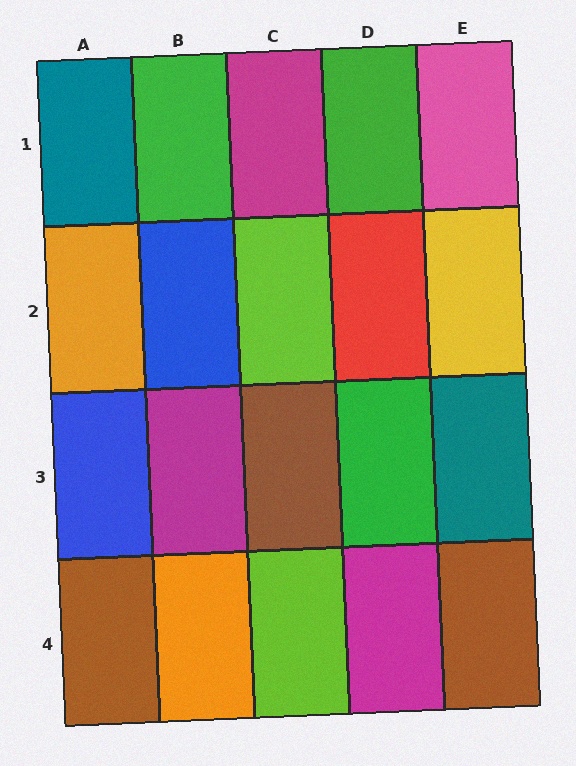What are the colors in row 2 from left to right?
Orange, blue, lime, red, yellow.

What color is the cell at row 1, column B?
Green.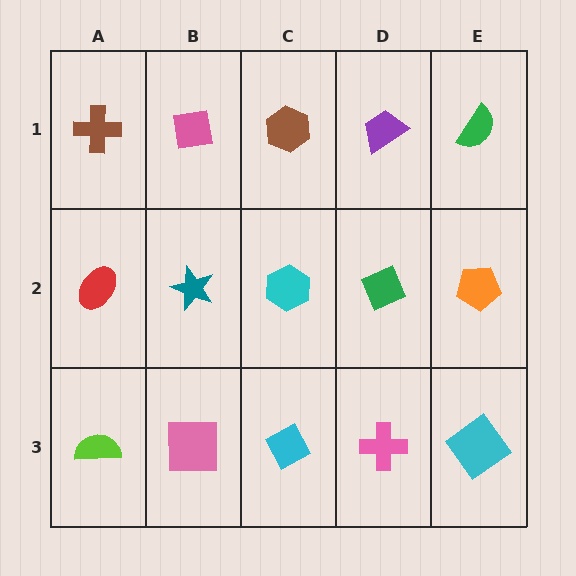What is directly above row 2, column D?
A purple trapezoid.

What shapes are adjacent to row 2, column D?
A purple trapezoid (row 1, column D), a pink cross (row 3, column D), a cyan hexagon (row 2, column C), an orange pentagon (row 2, column E).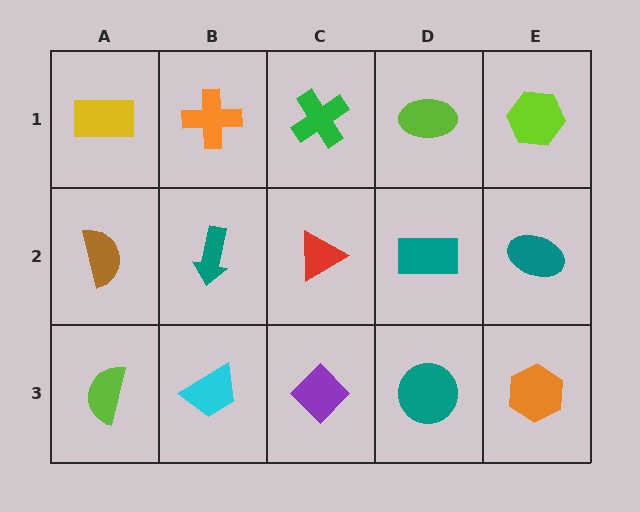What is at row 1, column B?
An orange cross.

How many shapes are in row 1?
5 shapes.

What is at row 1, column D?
A lime ellipse.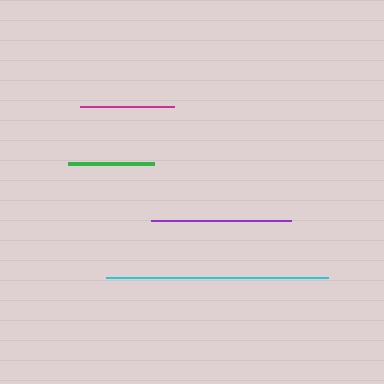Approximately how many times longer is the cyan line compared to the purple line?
The cyan line is approximately 1.6 times the length of the purple line.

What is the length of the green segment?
The green segment is approximately 86 pixels long.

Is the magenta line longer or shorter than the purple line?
The purple line is longer than the magenta line.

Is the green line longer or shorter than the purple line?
The purple line is longer than the green line.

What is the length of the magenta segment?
The magenta segment is approximately 94 pixels long.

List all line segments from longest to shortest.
From longest to shortest: cyan, purple, magenta, green.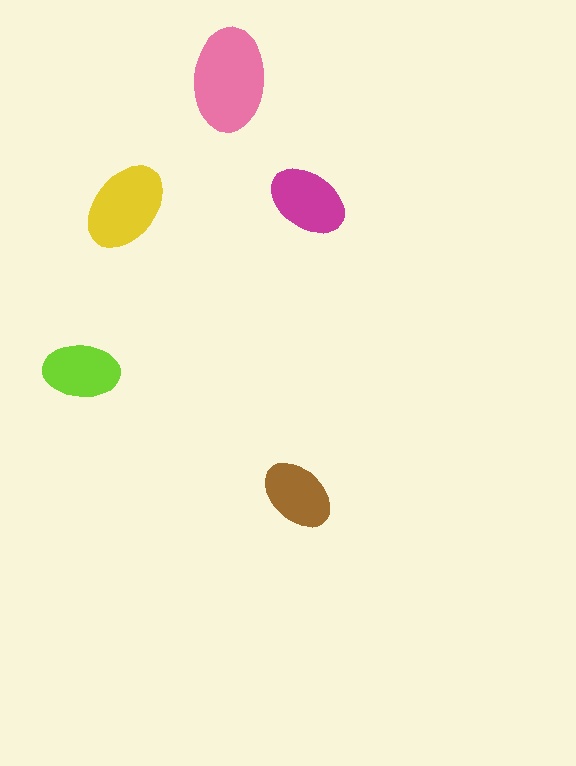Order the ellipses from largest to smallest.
the pink one, the yellow one, the magenta one, the lime one, the brown one.